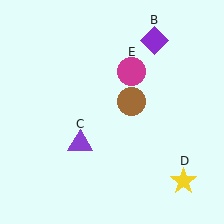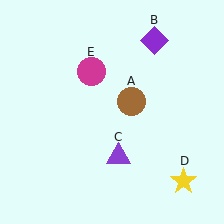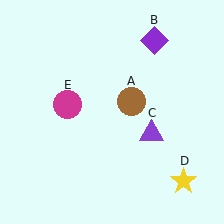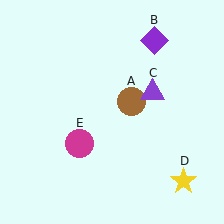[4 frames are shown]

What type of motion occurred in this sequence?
The purple triangle (object C), magenta circle (object E) rotated counterclockwise around the center of the scene.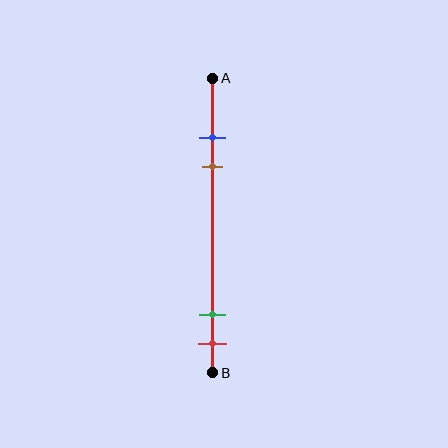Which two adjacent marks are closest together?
The blue and brown marks are the closest adjacent pair.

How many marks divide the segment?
There are 4 marks dividing the segment.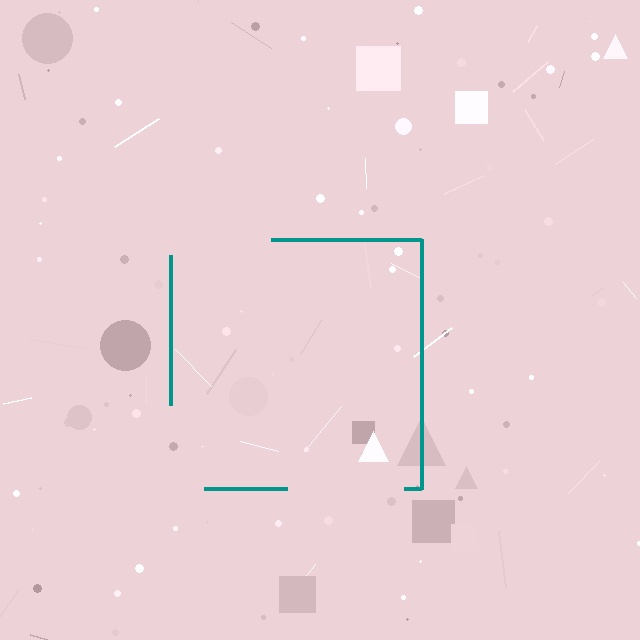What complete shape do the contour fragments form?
The contour fragments form a square.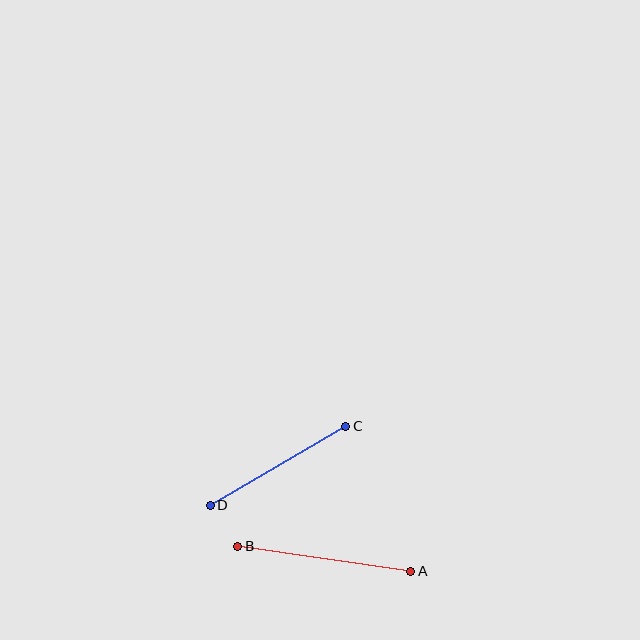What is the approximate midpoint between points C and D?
The midpoint is at approximately (278, 466) pixels.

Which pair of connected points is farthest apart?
Points A and B are farthest apart.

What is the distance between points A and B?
The distance is approximately 175 pixels.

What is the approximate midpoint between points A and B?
The midpoint is at approximately (324, 559) pixels.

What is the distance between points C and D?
The distance is approximately 157 pixels.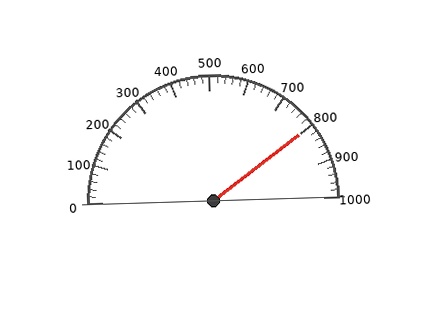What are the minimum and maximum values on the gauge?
The gauge ranges from 0 to 1000.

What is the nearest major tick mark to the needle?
The nearest major tick mark is 800.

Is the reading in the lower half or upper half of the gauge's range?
The reading is in the upper half of the range (0 to 1000).